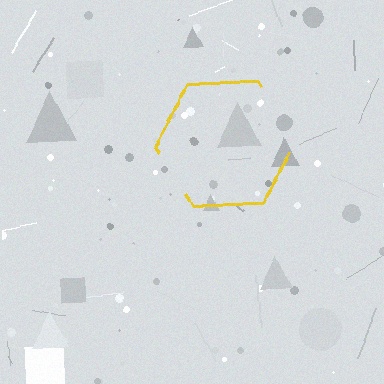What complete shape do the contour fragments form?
The contour fragments form a hexagon.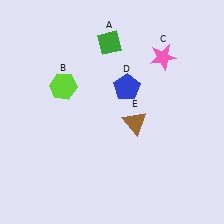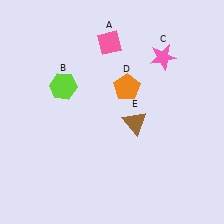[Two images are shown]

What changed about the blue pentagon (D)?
In Image 1, D is blue. In Image 2, it changed to orange.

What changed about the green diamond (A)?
In Image 1, A is green. In Image 2, it changed to pink.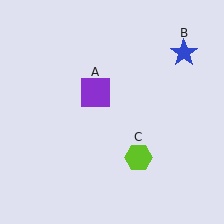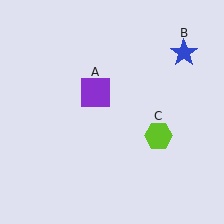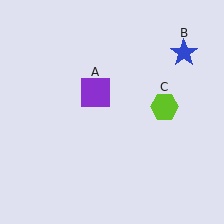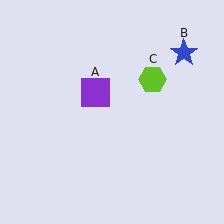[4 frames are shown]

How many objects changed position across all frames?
1 object changed position: lime hexagon (object C).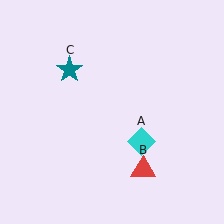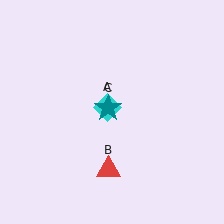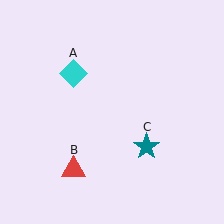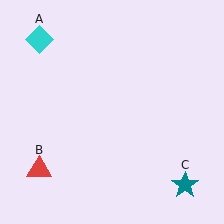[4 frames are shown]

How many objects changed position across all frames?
3 objects changed position: cyan diamond (object A), red triangle (object B), teal star (object C).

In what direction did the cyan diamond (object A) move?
The cyan diamond (object A) moved up and to the left.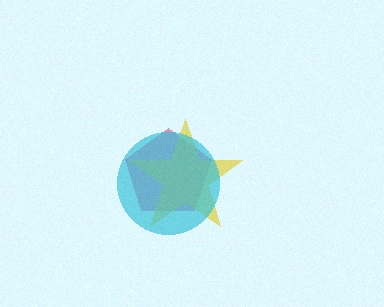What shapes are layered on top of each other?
The layered shapes are: a magenta pentagon, a yellow star, a cyan circle.